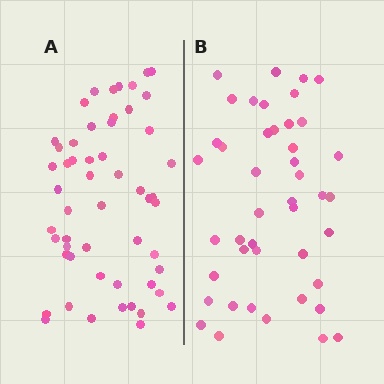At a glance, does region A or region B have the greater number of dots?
Region A (the left region) has more dots.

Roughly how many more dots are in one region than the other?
Region A has roughly 10 or so more dots than region B.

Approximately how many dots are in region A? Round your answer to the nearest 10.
About 50 dots. (The exact count is 54, which rounds to 50.)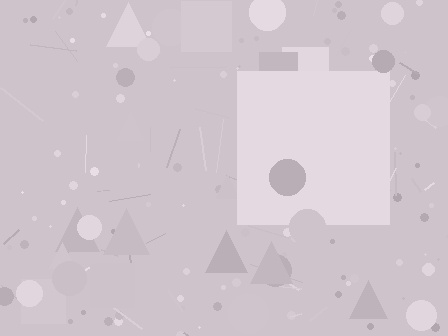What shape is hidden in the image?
A square is hidden in the image.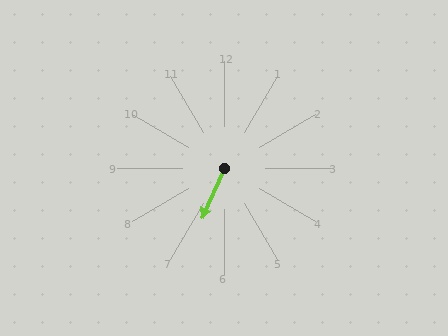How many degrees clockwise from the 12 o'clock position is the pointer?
Approximately 204 degrees.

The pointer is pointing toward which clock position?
Roughly 7 o'clock.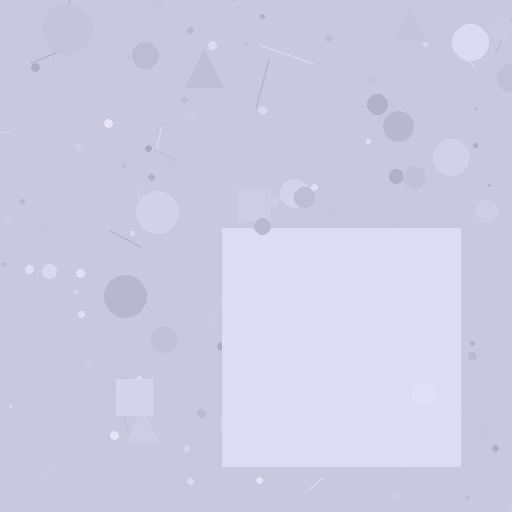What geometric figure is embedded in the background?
A square is embedded in the background.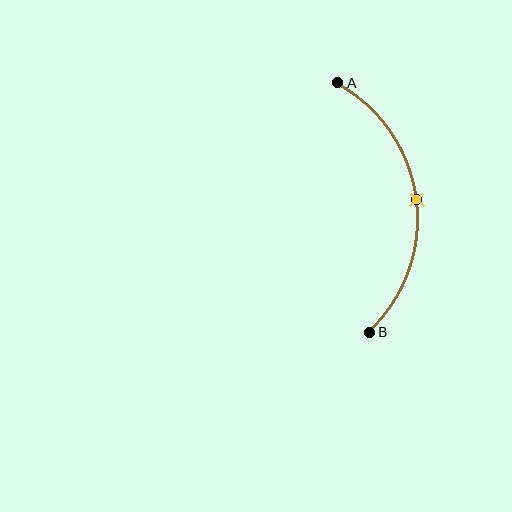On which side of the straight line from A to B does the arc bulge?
The arc bulges to the right of the straight line connecting A and B.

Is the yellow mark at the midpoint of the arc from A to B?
Yes. The yellow mark lies on the arc at equal arc-length from both A and B — it is the arc midpoint.